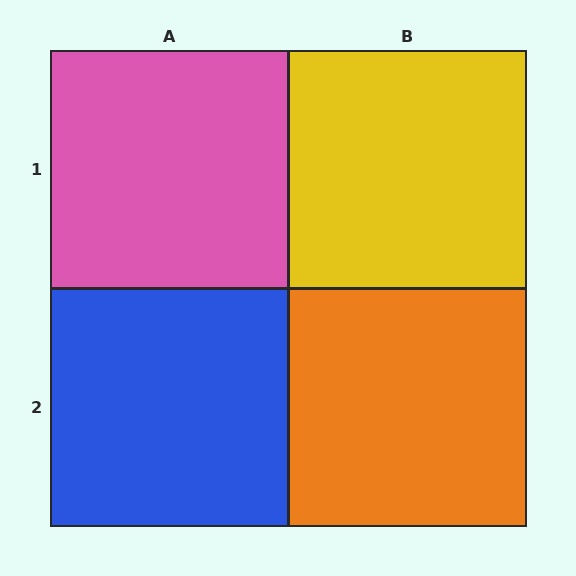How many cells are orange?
1 cell is orange.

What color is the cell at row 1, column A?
Pink.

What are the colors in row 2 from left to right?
Blue, orange.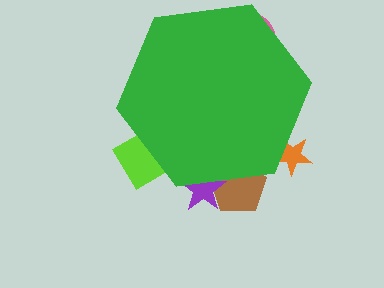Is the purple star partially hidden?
Yes, the purple star is partially hidden behind the green hexagon.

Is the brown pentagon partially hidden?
Yes, the brown pentagon is partially hidden behind the green hexagon.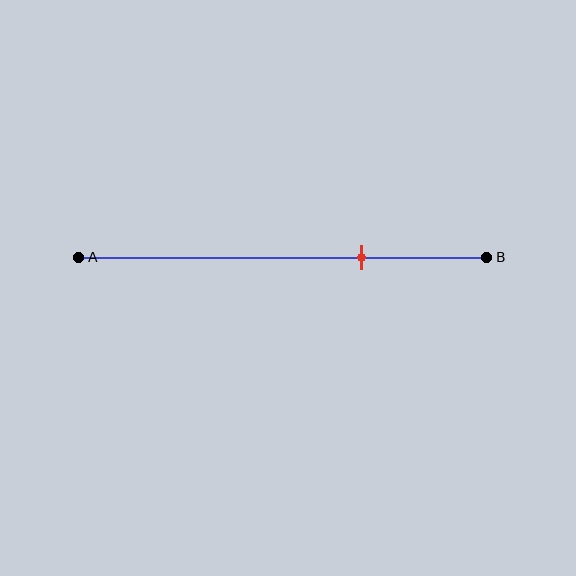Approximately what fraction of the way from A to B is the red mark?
The red mark is approximately 70% of the way from A to B.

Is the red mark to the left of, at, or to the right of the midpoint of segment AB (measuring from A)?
The red mark is to the right of the midpoint of segment AB.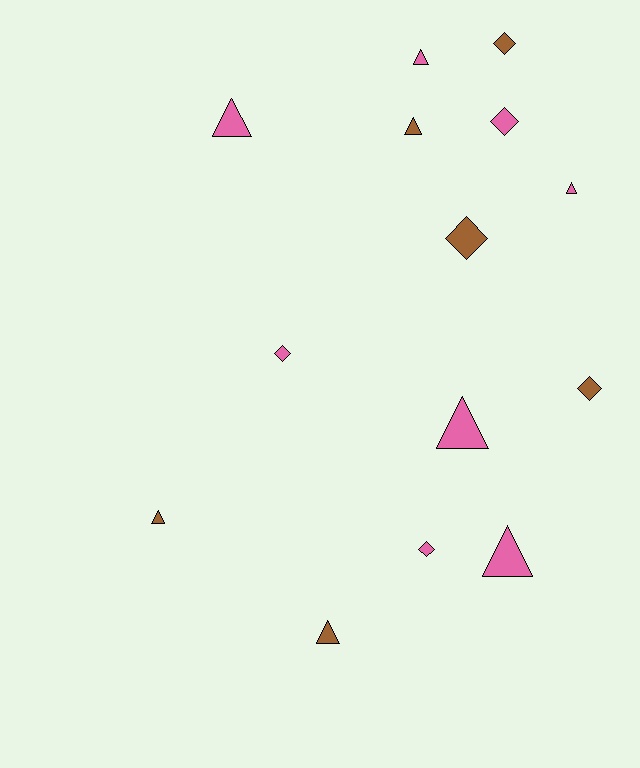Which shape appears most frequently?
Triangle, with 8 objects.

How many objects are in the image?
There are 14 objects.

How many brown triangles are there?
There are 3 brown triangles.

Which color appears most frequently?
Pink, with 8 objects.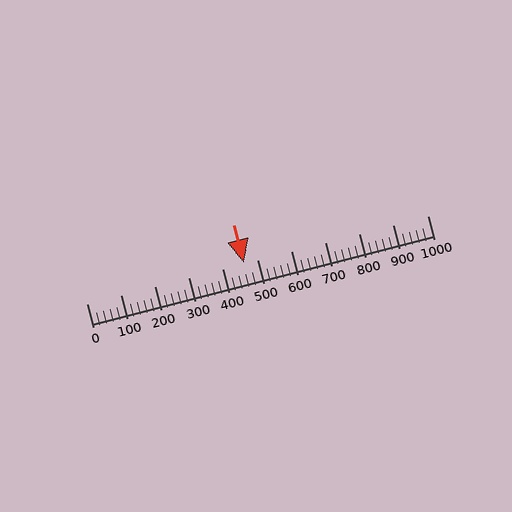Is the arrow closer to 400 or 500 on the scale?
The arrow is closer to 500.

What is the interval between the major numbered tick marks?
The major tick marks are spaced 100 units apart.